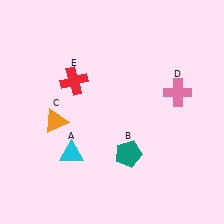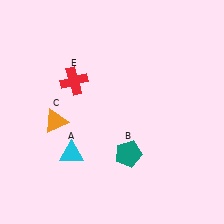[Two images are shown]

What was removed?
The pink cross (D) was removed in Image 2.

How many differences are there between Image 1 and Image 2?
There is 1 difference between the two images.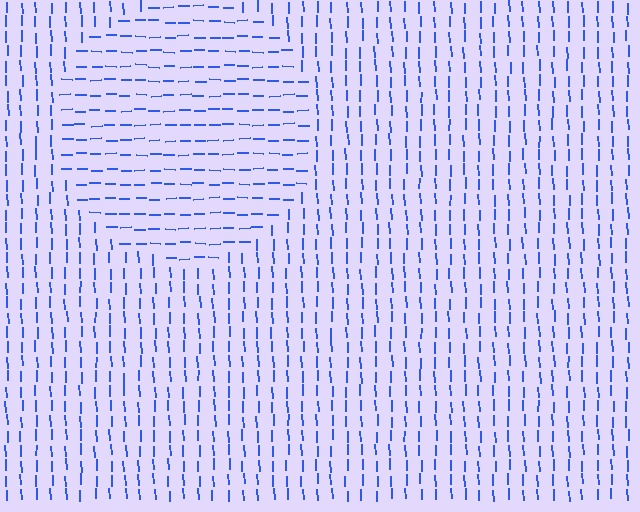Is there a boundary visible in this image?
Yes, there is a texture boundary formed by a change in line orientation.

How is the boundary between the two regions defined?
The boundary is defined purely by a change in line orientation (approximately 88 degrees difference). All lines are the same color and thickness.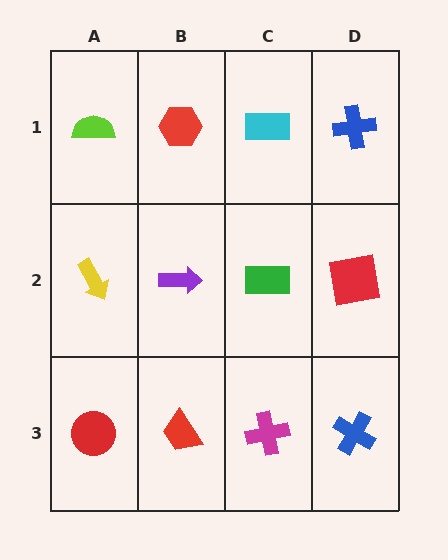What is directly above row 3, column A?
A yellow arrow.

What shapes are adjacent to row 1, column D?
A red square (row 2, column D), a cyan rectangle (row 1, column C).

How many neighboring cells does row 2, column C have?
4.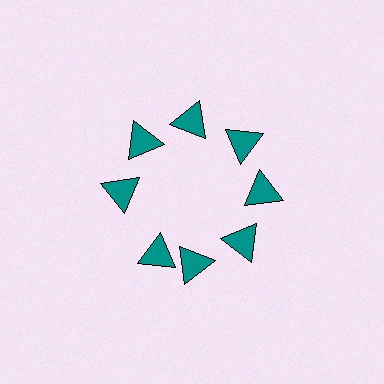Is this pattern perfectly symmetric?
No. The 8 teal triangles are arranged in a ring, but one element near the 8 o'clock position is rotated out of alignment along the ring, breaking the 8-fold rotational symmetry.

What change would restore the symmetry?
The symmetry would be restored by rotating it back into even spacing with its neighbors so that all 8 triangles sit at equal angles and equal distance from the center.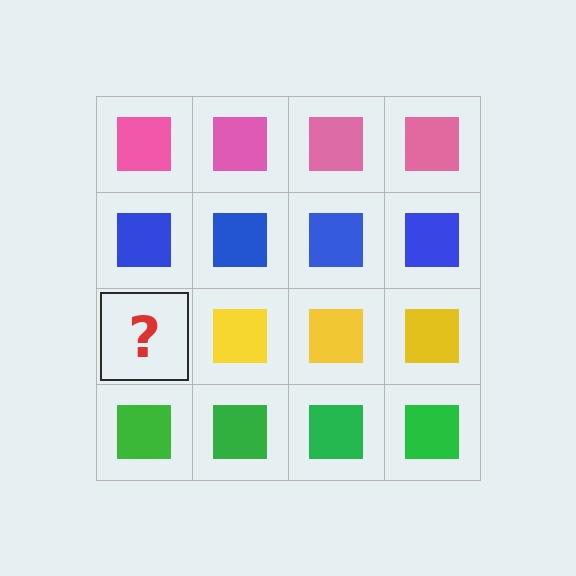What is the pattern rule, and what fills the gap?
The rule is that each row has a consistent color. The gap should be filled with a yellow square.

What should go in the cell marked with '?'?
The missing cell should contain a yellow square.